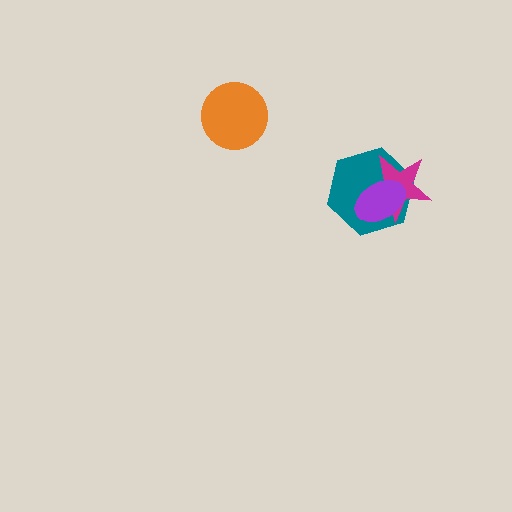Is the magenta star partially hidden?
Yes, it is partially covered by another shape.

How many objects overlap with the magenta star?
2 objects overlap with the magenta star.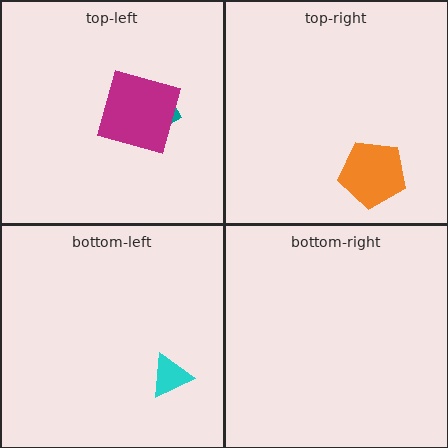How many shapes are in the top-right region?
1.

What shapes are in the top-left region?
The teal rectangle, the magenta square.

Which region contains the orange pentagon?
The top-right region.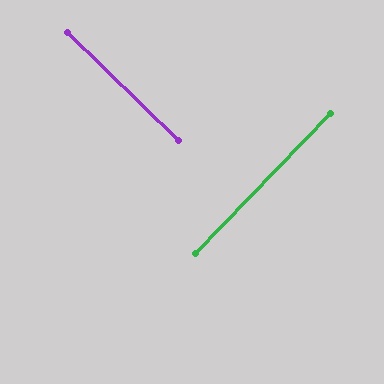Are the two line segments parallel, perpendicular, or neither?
Perpendicular — they meet at approximately 90°.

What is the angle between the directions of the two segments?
Approximately 90 degrees.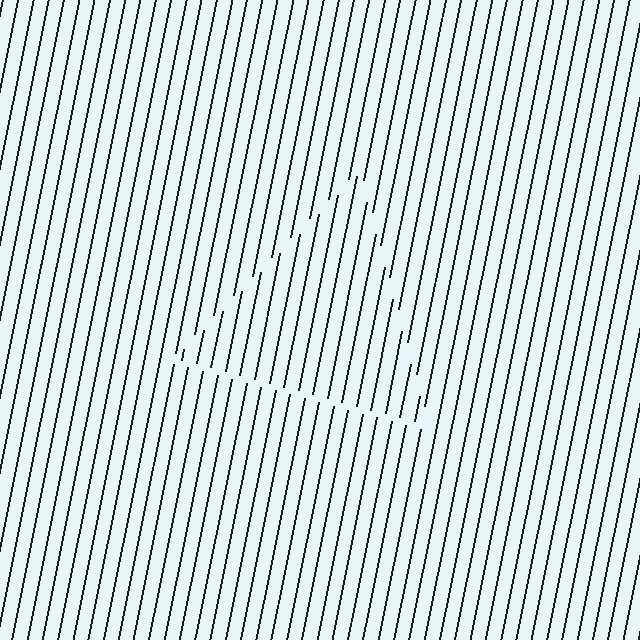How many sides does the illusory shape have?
3 sides — the line-ends trace a triangle.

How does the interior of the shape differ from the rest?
The interior of the shape contains the same grating, shifted by half a period — the contour is defined by the phase discontinuity where line-ends from the inner and outer gratings abut.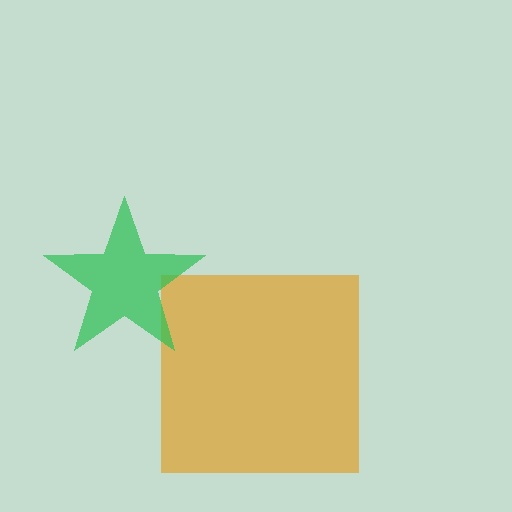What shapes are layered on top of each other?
The layered shapes are: an orange square, a green star.